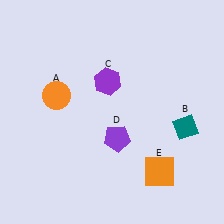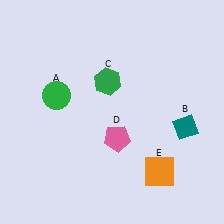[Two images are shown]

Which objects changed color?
A changed from orange to green. C changed from purple to green. D changed from purple to pink.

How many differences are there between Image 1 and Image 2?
There are 3 differences between the two images.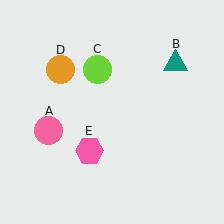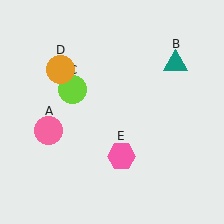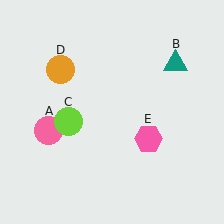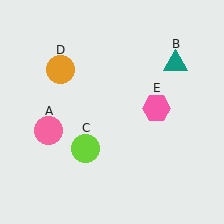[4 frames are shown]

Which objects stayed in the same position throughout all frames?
Pink circle (object A) and teal triangle (object B) and orange circle (object D) remained stationary.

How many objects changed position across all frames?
2 objects changed position: lime circle (object C), pink hexagon (object E).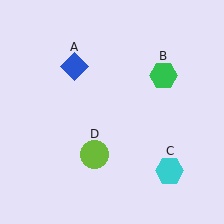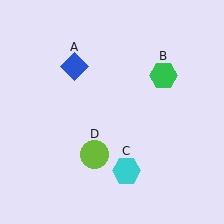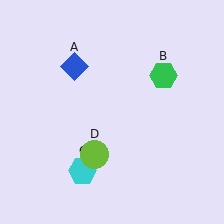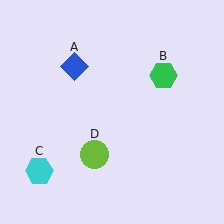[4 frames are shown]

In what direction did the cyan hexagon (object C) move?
The cyan hexagon (object C) moved left.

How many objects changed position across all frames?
1 object changed position: cyan hexagon (object C).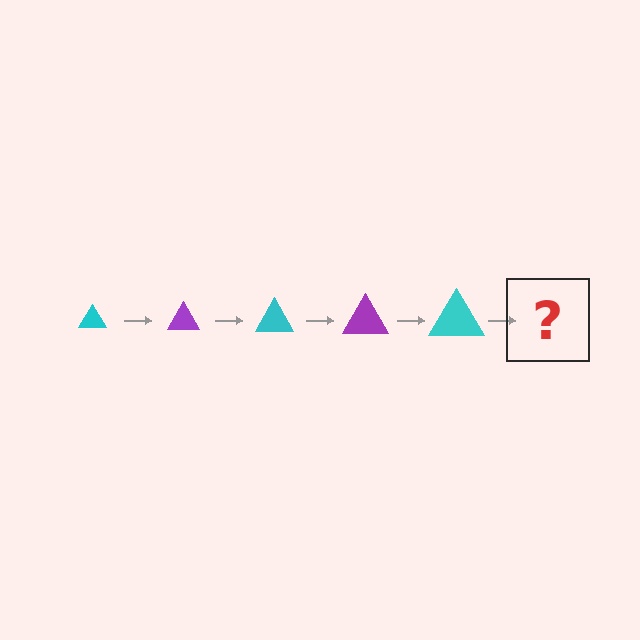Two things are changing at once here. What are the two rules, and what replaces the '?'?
The two rules are that the triangle grows larger each step and the color cycles through cyan and purple. The '?' should be a purple triangle, larger than the previous one.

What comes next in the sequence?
The next element should be a purple triangle, larger than the previous one.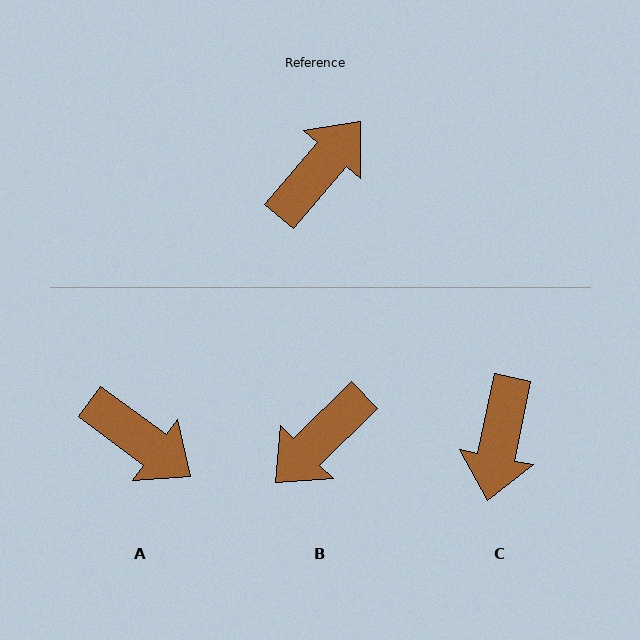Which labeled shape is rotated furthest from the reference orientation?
B, about 175 degrees away.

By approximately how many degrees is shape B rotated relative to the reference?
Approximately 175 degrees counter-clockwise.